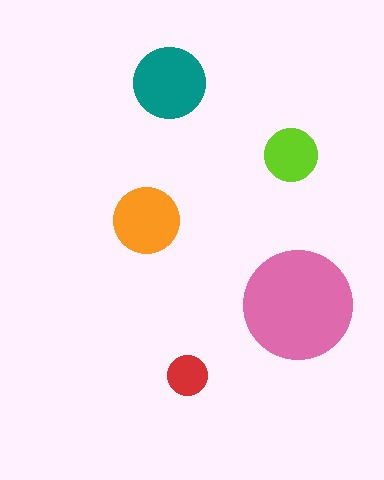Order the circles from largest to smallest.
the pink one, the teal one, the orange one, the lime one, the red one.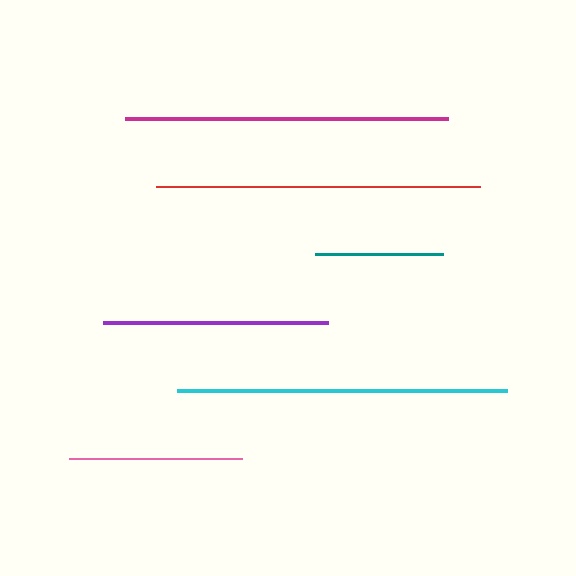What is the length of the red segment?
The red segment is approximately 324 pixels long.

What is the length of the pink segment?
The pink segment is approximately 173 pixels long.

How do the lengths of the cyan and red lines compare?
The cyan and red lines are approximately the same length.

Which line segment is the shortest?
The teal line is the shortest at approximately 128 pixels.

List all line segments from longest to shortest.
From longest to shortest: cyan, red, magenta, purple, pink, teal.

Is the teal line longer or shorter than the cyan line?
The cyan line is longer than the teal line.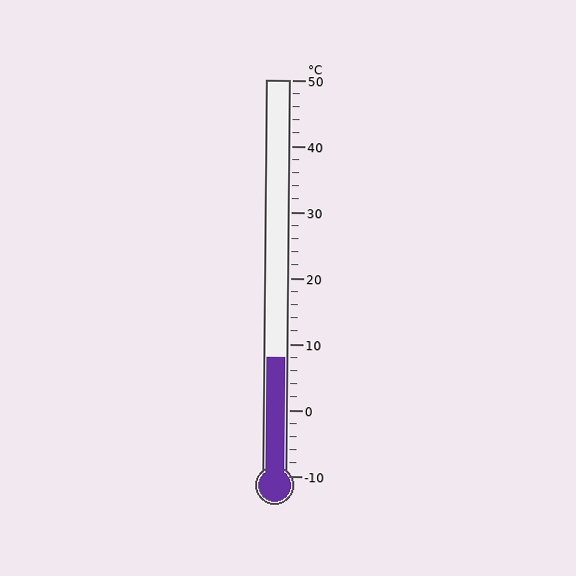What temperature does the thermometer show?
The thermometer shows approximately 8°C.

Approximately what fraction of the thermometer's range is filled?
The thermometer is filled to approximately 30% of its range.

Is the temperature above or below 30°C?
The temperature is below 30°C.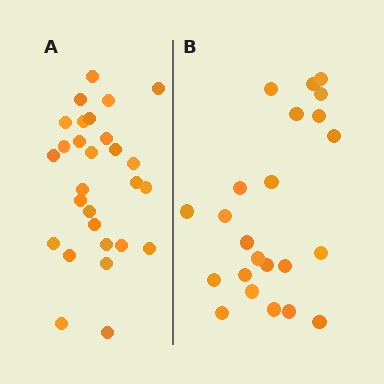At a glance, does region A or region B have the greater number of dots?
Region A (the left region) has more dots.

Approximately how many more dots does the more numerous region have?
Region A has about 5 more dots than region B.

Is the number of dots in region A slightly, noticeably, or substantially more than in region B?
Region A has only slightly more — the two regions are fairly close. The ratio is roughly 1.2 to 1.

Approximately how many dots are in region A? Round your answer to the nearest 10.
About 30 dots. (The exact count is 28, which rounds to 30.)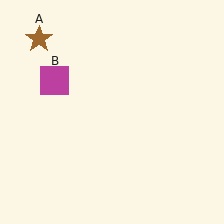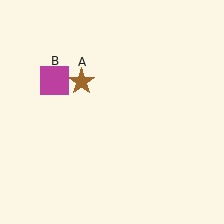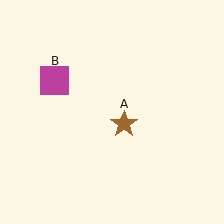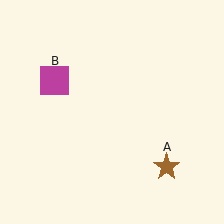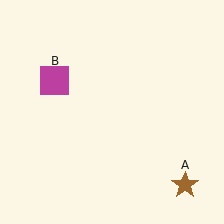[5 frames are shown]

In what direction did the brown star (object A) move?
The brown star (object A) moved down and to the right.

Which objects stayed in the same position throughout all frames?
Magenta square (object B) remained stationary.